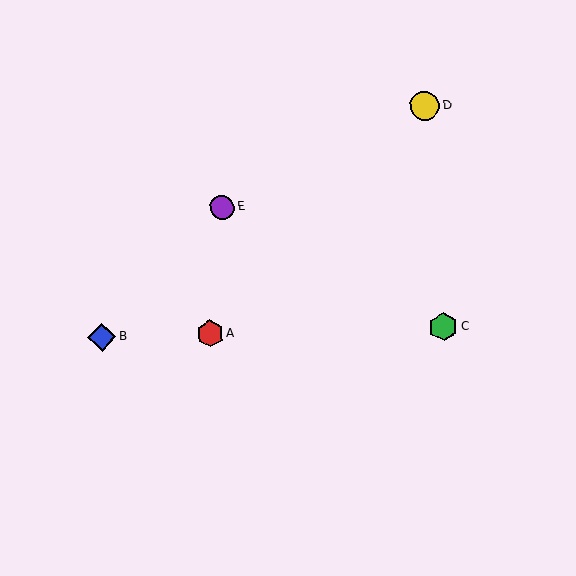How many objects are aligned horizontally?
3 objects (A, B, C) are aligned horizontally.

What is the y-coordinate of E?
Object E is at y≈207.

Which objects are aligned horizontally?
Objects A, B, C are aligned horizontally.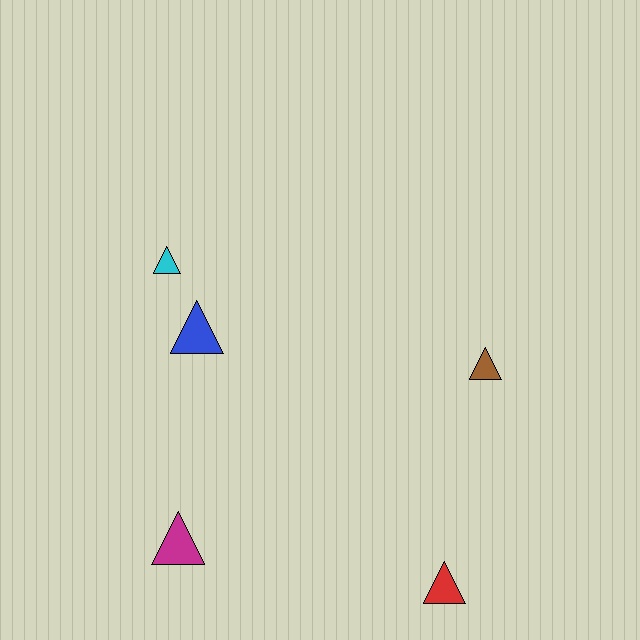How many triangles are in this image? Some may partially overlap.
There are 5 triangles.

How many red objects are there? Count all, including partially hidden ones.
There is 1 red object.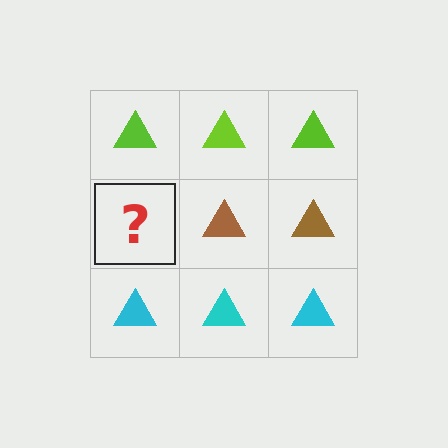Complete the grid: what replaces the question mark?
The question mark should be replaced with a brown triangle.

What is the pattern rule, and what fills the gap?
The rule is that each row has a consistent color. The gap should be filled with a brown triangle.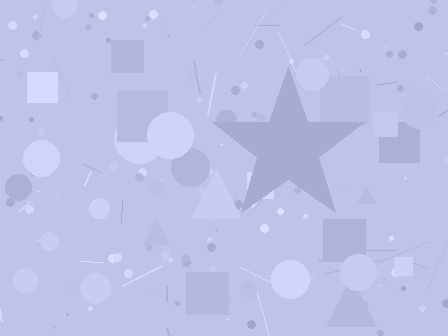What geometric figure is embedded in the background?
A star is embedded in the background.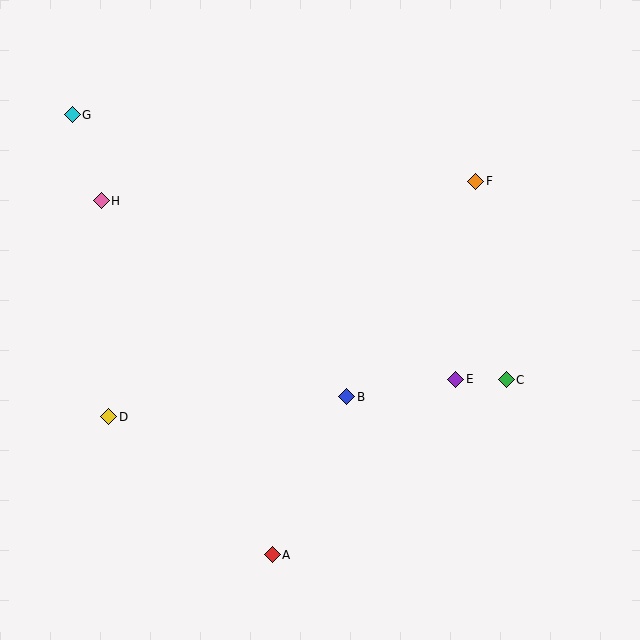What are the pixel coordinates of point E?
Point E is at (456, 379).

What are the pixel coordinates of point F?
Point F is at (476, 181).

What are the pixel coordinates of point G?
Point G is at (72, 115).